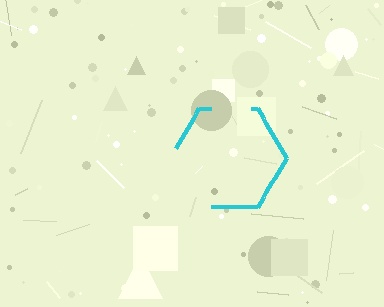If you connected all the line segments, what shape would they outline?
They would outline a hexagon.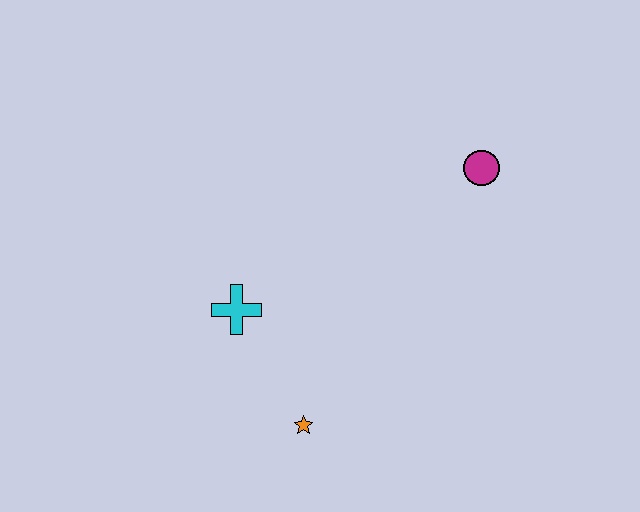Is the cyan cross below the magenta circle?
Yes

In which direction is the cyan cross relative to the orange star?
The cyan cross is above the orange star.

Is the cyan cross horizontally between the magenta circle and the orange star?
No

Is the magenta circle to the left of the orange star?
No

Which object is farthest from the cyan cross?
The magenta circle is farthest from the cyan cross.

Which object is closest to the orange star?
The cyan cross is closest to the orange star.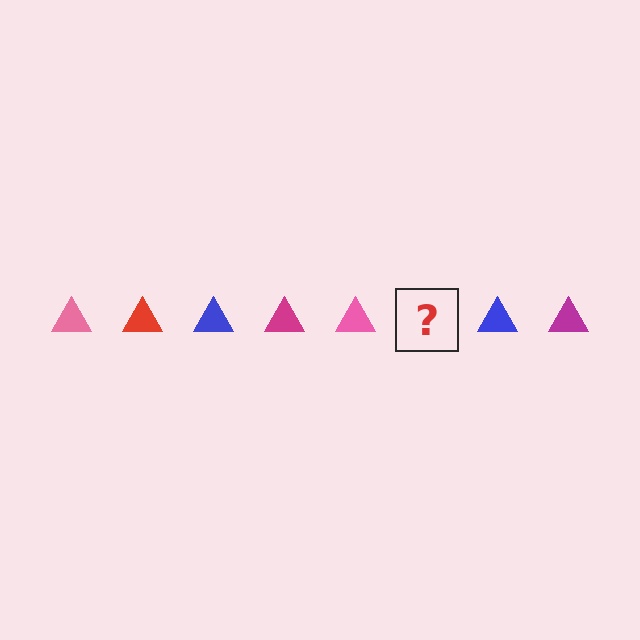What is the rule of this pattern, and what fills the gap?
The rule is that the pattern cycles through pink, red, blue, magenta triangles. The gap should be filled with a red triangle.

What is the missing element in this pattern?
The missing element is a red triangle.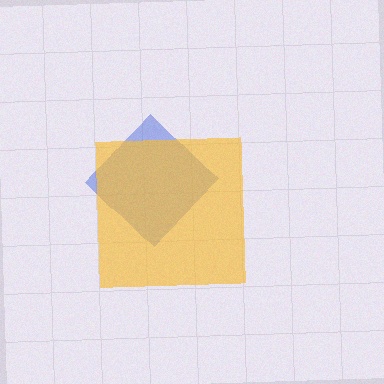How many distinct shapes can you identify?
There are 2 distinct shapes: a blue diamond, a yellow square.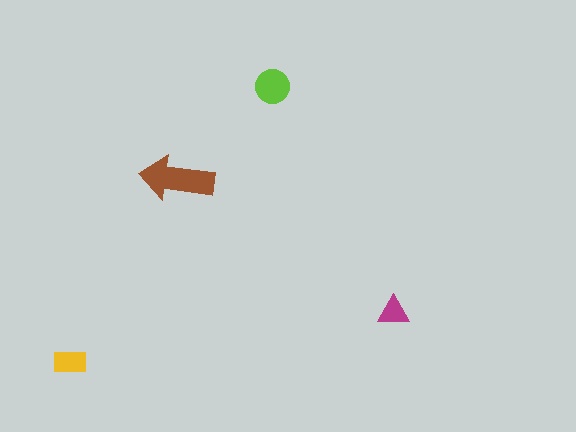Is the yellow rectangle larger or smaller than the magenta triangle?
Larger.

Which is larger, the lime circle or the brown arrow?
The brown arrow.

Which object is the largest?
The brown arrow.